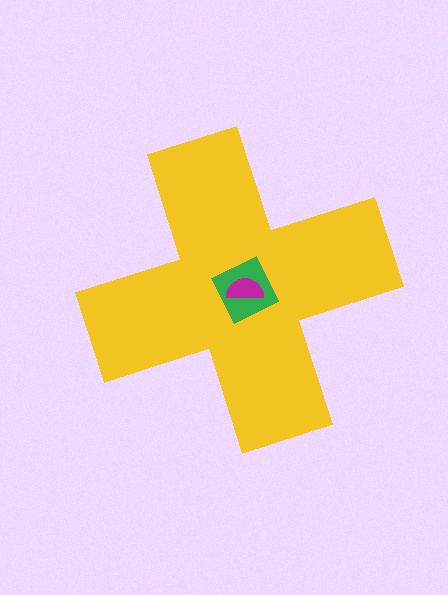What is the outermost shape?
The yellow cross.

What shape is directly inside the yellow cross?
The green diamond.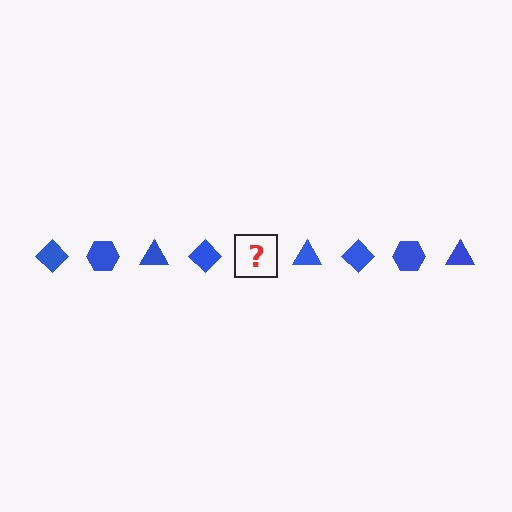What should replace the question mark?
The question mark should be replaced with a blue hexagon.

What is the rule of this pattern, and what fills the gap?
The rule is that the pattern cycles through diamond, hexagon, triangle shapes in blue. The gap should be filled with a blue hexagon.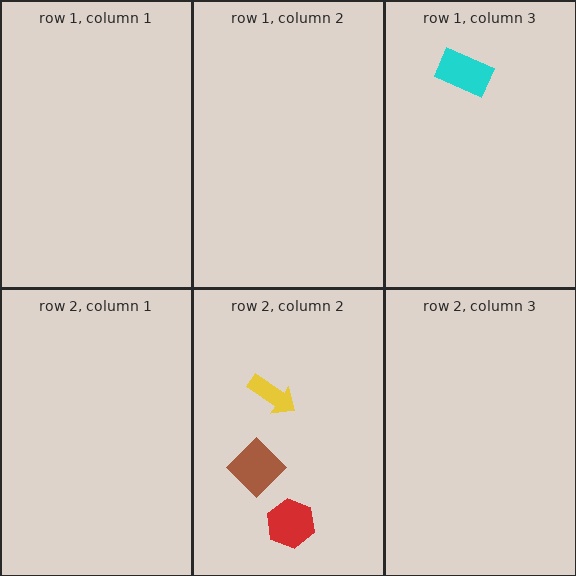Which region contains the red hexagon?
The row 2, column 2 region.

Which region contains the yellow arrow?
The row 2, column 2 region.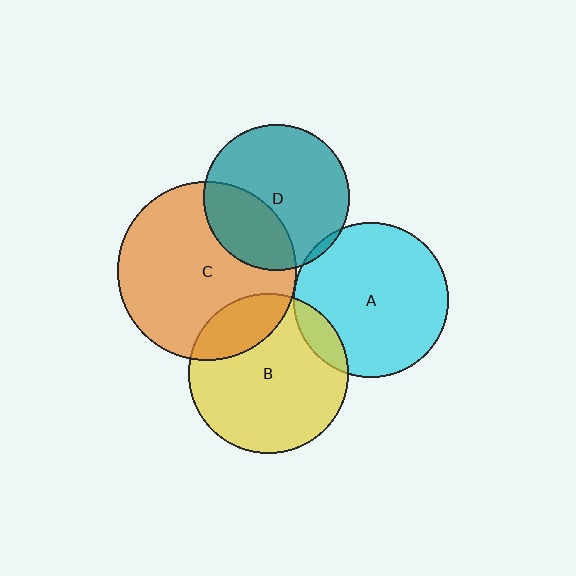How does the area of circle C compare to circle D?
Approximately 1.5 times.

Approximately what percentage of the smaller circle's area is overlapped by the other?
Approximately 30%.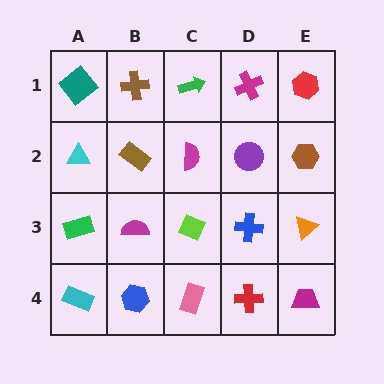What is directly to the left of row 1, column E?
A magenta cross.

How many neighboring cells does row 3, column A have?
3.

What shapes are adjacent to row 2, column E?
A red hexagon (row 1, column E), an orange triangle (row 3, column E), a purple circle (row 2, column D).